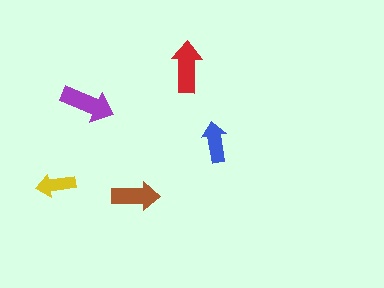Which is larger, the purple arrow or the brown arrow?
The purple one.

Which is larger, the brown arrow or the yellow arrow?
The brown one.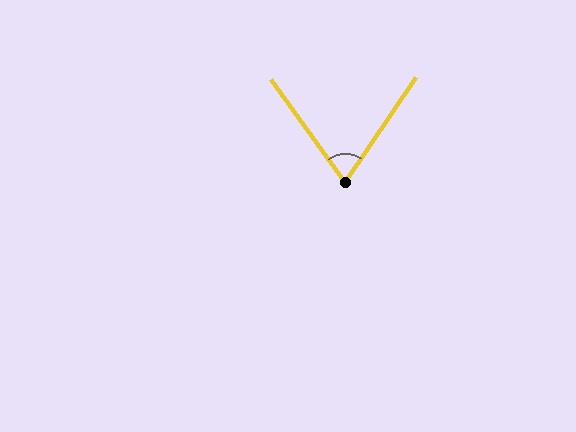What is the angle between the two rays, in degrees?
Approximately 70 degrees.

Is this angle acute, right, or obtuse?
It is acute.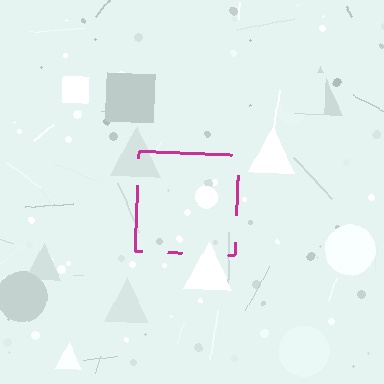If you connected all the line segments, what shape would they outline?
They would outline a square.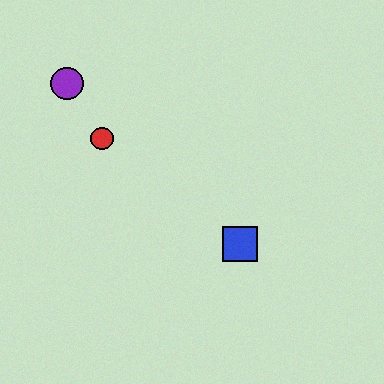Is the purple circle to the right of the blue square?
No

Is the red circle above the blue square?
Yes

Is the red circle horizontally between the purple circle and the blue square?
Yes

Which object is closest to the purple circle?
The red circle is closest to the purple circle.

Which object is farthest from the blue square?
The purple circle is farthest from the blue square.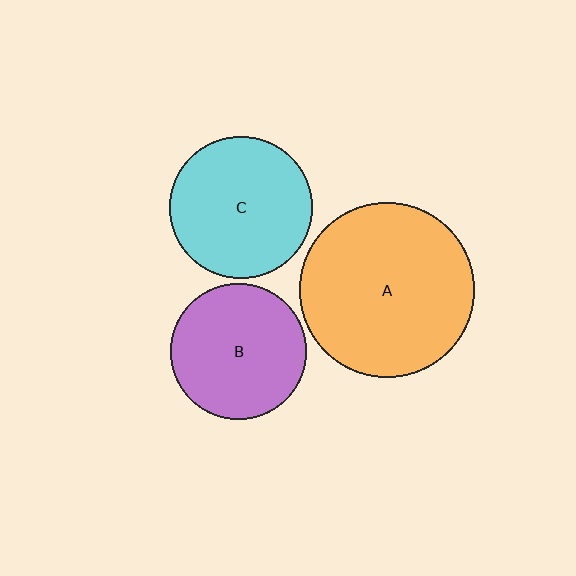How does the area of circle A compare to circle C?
Approximately 1.5 times.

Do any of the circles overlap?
No, none of the circles overlap.